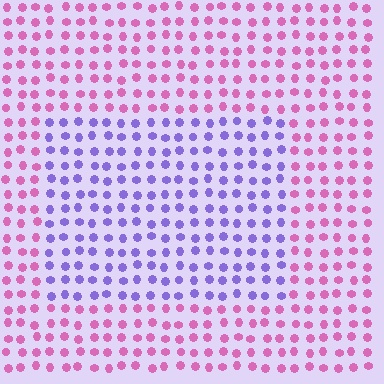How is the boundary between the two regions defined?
The boundary is defined purely by a slight shift in hue (about 61 degrees). Spacing, size, and orientation are identical on both sides.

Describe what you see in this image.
The image is filled with small pink elements in a uniform arrangement. A rectangle-shaped region is visible where the elements are tinted to a slightly different hue, forming a subtle color boundary.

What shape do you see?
I see a rectangle.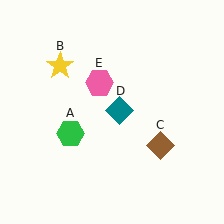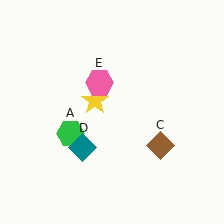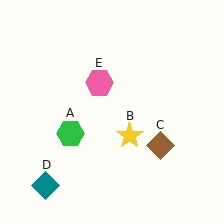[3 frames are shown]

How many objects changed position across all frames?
2 objects changed position: yellow star (object B), teal diamond (object D).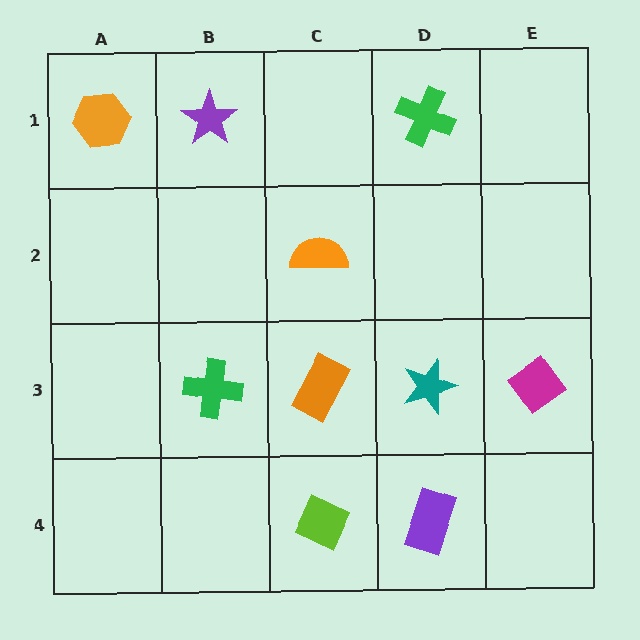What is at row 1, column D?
A green cross.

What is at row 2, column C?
An orange semicircle.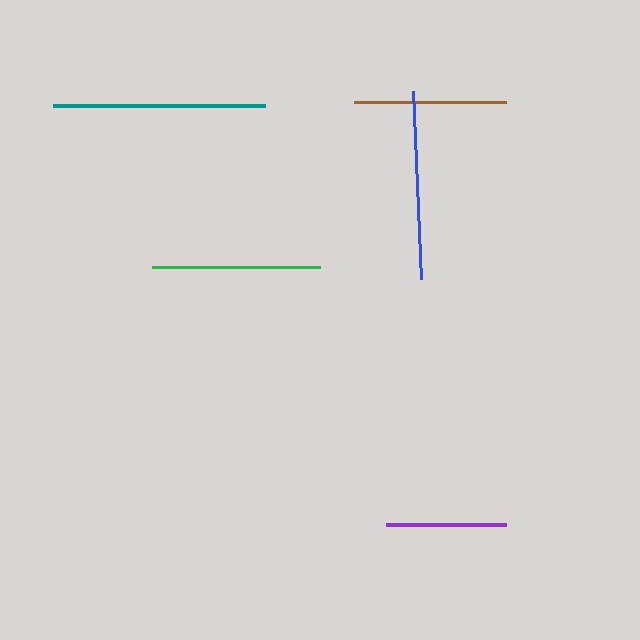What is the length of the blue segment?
The blue segment is approximately 189 pixels long.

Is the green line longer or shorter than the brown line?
The green line is longer than the brown line.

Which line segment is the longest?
The teal line is the longest at approximately 212 pixels.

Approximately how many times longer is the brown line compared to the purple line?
The brown line is approximately 1.3 times the length of the purple line.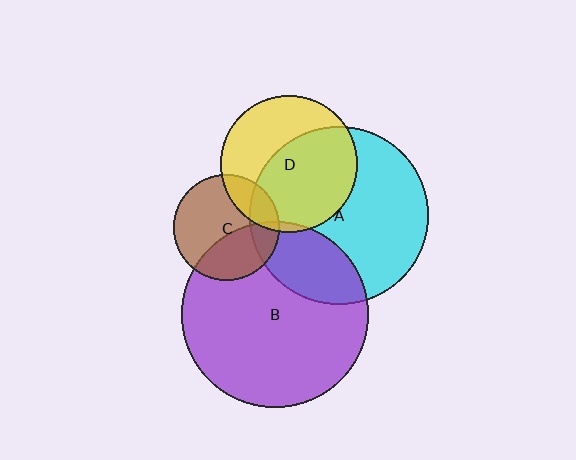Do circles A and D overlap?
Yes.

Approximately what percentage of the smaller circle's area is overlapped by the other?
Approximately 55%.